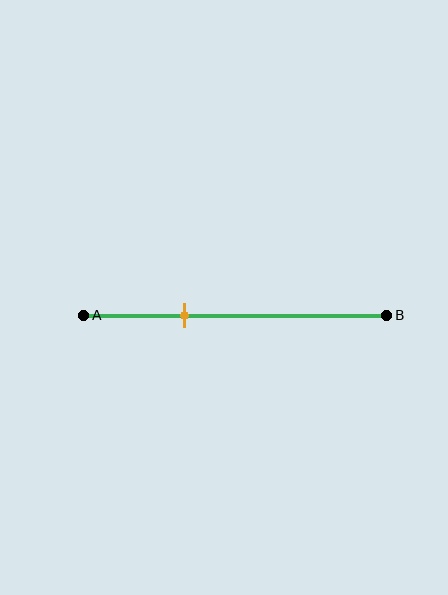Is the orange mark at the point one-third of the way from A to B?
Yes, the mark is approximately at the one-third point.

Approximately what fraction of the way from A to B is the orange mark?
The orange mark is approximately 35% of the way from A to B.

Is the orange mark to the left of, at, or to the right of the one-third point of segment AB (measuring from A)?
The orange mark is approximately at the one-third point of segment AB.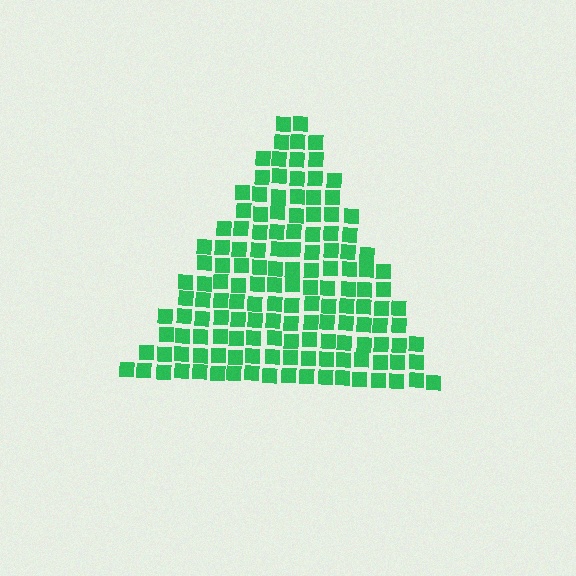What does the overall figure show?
The overall figure shows a triangle.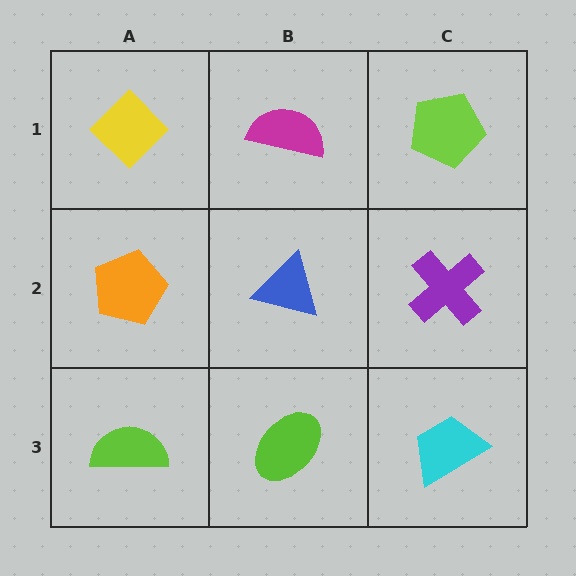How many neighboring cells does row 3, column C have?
2.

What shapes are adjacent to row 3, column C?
A purple cross (row 2, column C), a lime ellipse (row 3, column B).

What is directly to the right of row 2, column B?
A purple cross.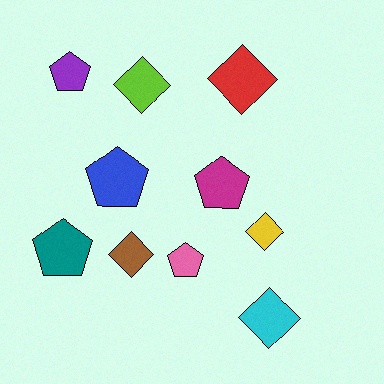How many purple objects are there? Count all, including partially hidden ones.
There is 1 purple object.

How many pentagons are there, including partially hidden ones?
There are 5 pentagons.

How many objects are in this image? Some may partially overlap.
There are 10 objects.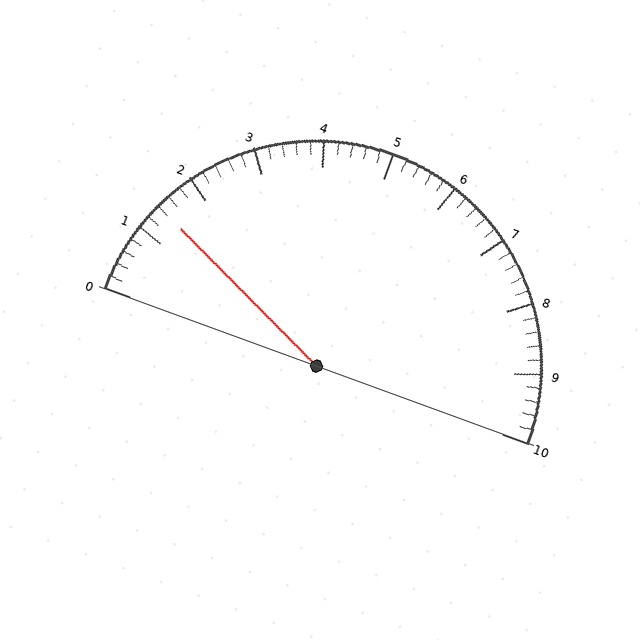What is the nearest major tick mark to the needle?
The nearest major tick mark is 1.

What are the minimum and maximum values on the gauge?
The gauge ranges from 0 to 10.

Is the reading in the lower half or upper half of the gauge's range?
The reading is in the lower half of the range (0 to 10).